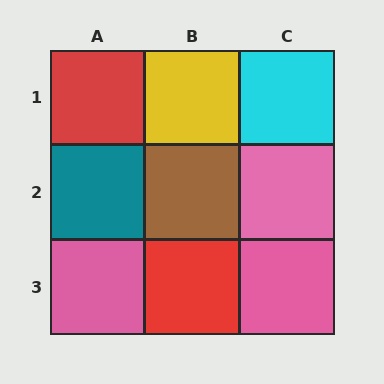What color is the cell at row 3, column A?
Pink.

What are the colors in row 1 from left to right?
Red, yellow, cyan.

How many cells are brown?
1 cell is brown.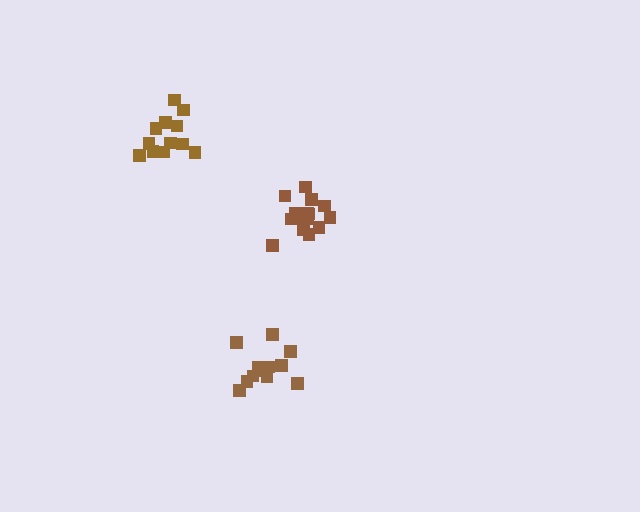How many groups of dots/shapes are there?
There are 3 groups.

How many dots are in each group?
Group 1: 12 dots, Group 2: 17 dots, Group 3: 12 dots (41 total).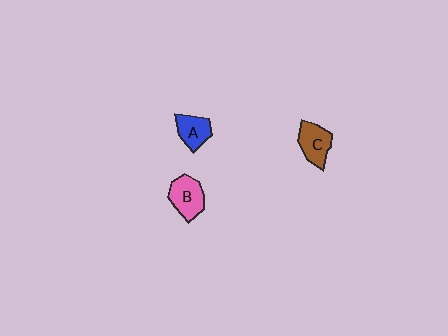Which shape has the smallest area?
Shape A (blue).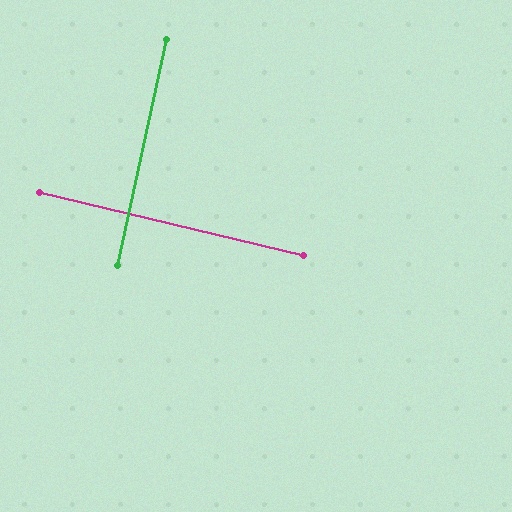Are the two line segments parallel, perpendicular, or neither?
Perpendicular — they meet at approximately 89°.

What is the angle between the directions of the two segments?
Approximately 89 degrees.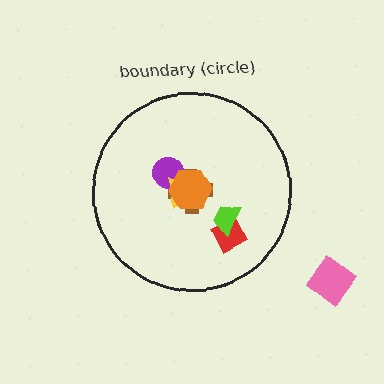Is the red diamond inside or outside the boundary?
Inside.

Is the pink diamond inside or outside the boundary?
Outside.